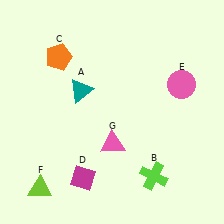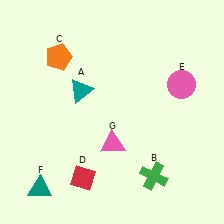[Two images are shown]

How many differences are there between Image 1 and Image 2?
There are 3 differences between the two images.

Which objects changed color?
B changed from lime to green. D changed from magenta to red. F changed from lime to teal.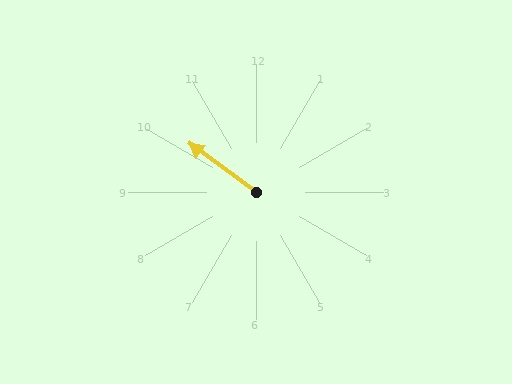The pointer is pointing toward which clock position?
Roughly 10 o'clock.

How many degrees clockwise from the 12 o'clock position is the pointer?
Approximately 306 degrees.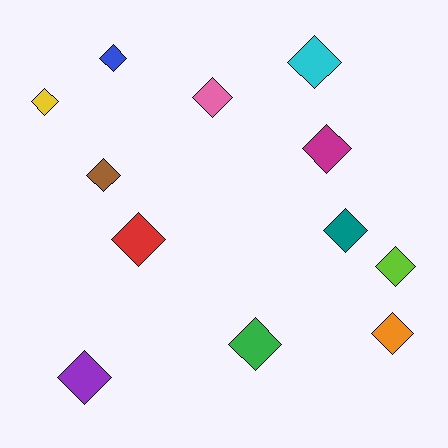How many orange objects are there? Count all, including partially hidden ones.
There is 1 orange object.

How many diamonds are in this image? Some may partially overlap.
There are 12 diamonds.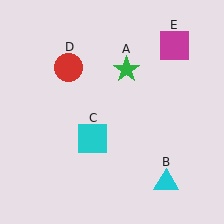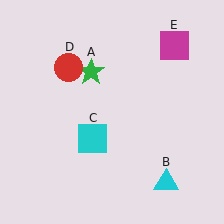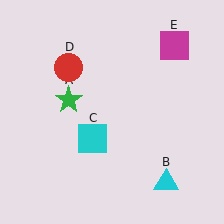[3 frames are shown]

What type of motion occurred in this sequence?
The green star (object A) rotated counterclockwise around the center of the scene.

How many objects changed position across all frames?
1 object changed position: green star (object A).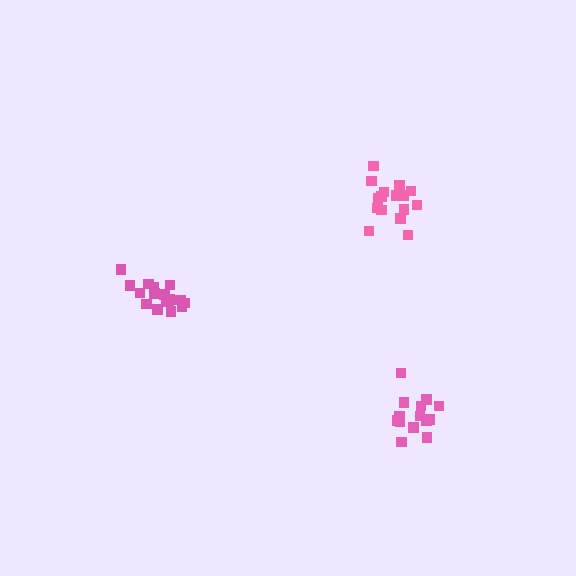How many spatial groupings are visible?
There are 3 spatial groupings.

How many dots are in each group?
Group 1: 16 dots, Group 2: 14 dots, Group 3: 17 dots (47 total).